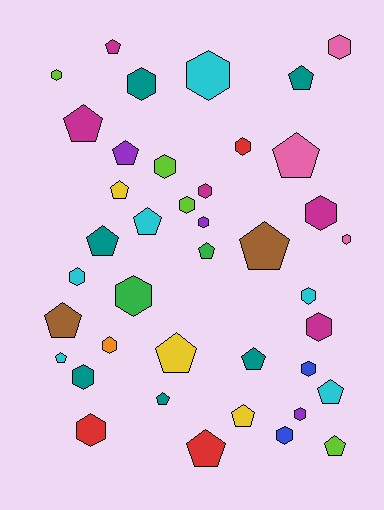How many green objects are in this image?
There are 2 green objects.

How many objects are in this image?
There are 40 objects.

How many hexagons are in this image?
There are 21 hexagons.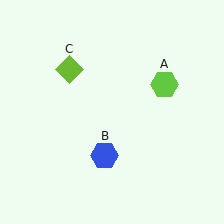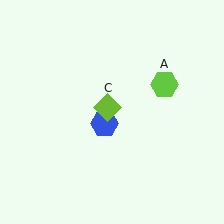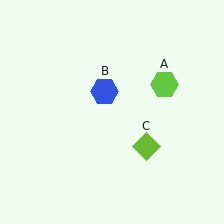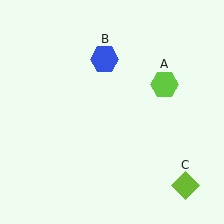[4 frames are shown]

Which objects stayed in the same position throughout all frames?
Lime hexagon (object A) remained stationary.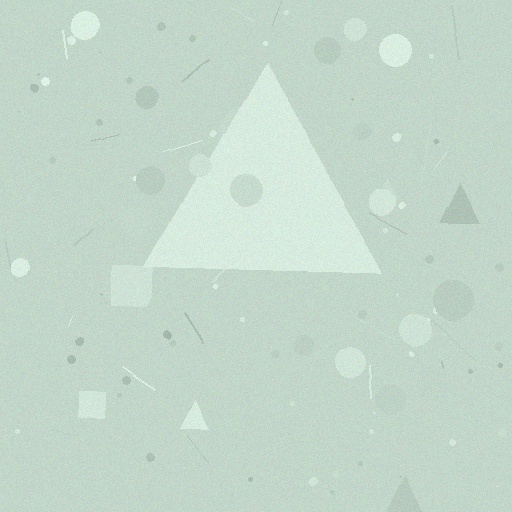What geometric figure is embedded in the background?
A triangle is embedded in the background.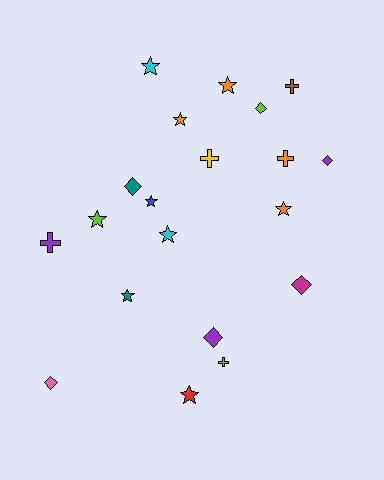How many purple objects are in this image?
There are 3 purple objects.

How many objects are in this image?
There are 20 objects.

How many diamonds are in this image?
There are 6 diamonds.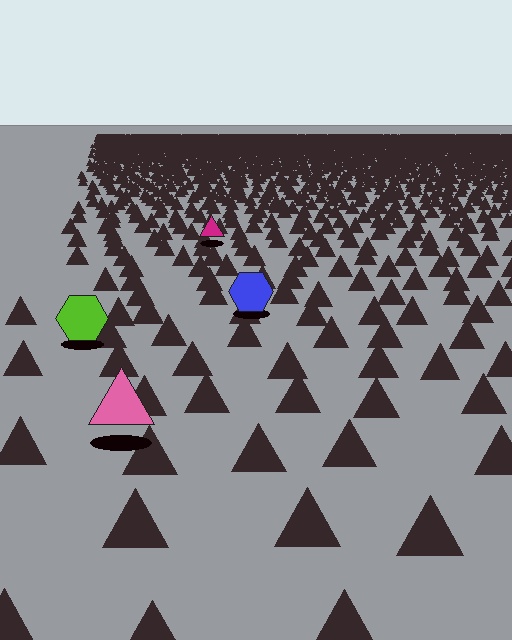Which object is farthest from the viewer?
The magenta triangle is farthest from the viewer. It appears smaller and the ground texture around it is denser.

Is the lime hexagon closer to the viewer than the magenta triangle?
Yes. The lime hexagon is closer — you can tell from the texture gradient: the ground texture is coarser near it.